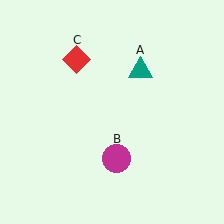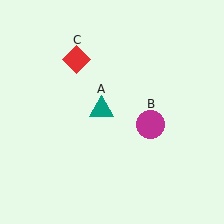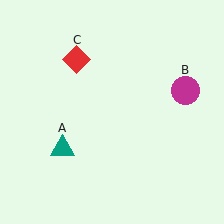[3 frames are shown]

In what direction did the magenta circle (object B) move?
The magenta circle (object B) moved up and to the right.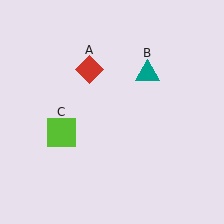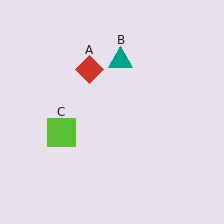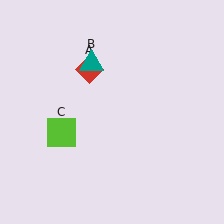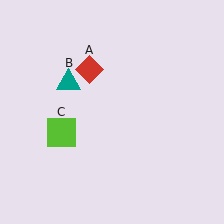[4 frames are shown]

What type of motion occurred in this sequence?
The teal triangle (object B) rotated counterclockwise around the center of the scene.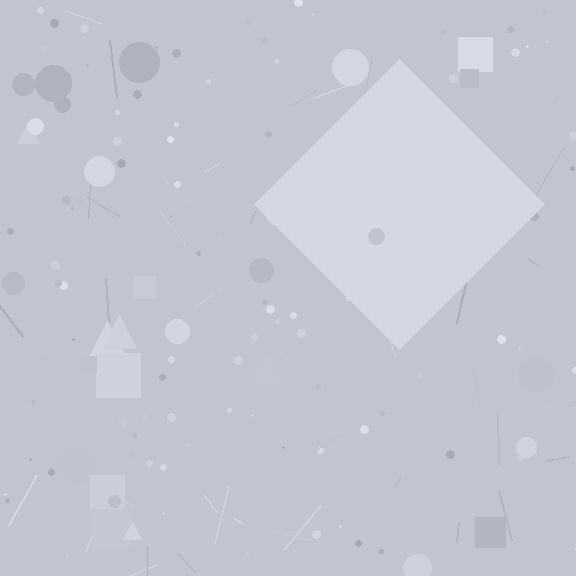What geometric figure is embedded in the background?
A diamond is embedded in the background.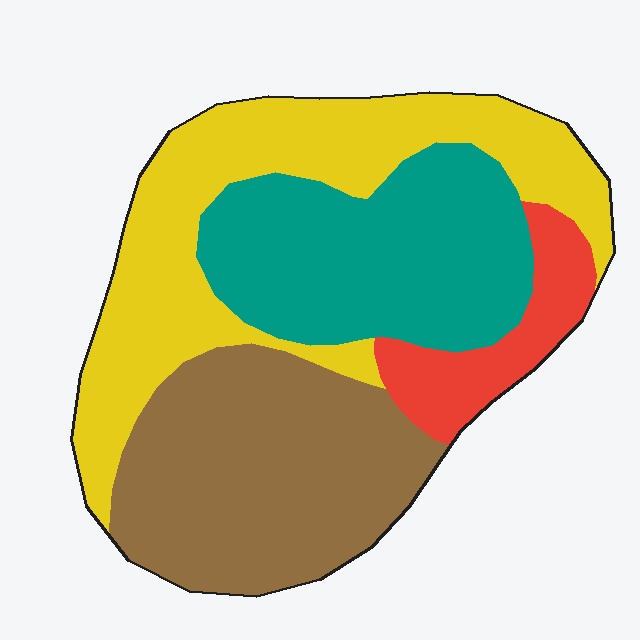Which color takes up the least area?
Red, at roughly 10%.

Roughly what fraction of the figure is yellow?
Yellow takes up between a quarter and a half of the figure.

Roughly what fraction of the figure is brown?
Brown covers 31% of the figure.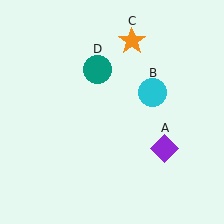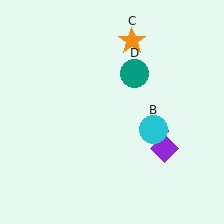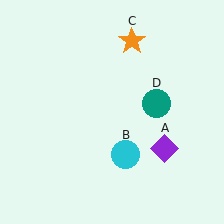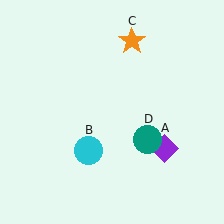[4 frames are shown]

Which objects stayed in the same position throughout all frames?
Purple diamond (object A) and orange star (object C) remained stationary.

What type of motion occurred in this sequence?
The cyan circle (object B), teal circle (object D) rotated clockwise around the center of the scene.